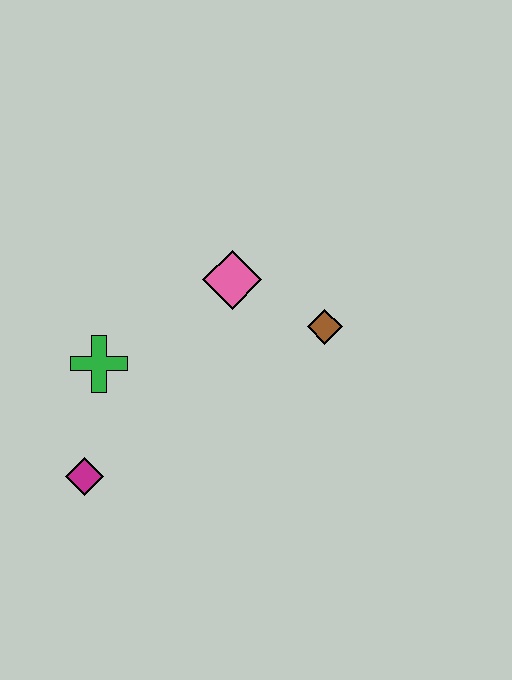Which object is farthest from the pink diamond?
The magenta diamond is farthest from the pink diamond.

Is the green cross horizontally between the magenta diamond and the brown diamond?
Yes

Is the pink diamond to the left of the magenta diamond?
No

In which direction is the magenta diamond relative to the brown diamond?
The magenta diamond is to the left of the brown diamond.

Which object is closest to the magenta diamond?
The green cross is closest to the magenta diamond.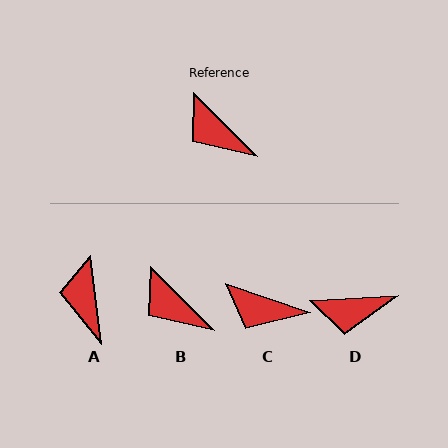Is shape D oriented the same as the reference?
No, it is off by about 48 degrees.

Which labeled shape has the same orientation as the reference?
B.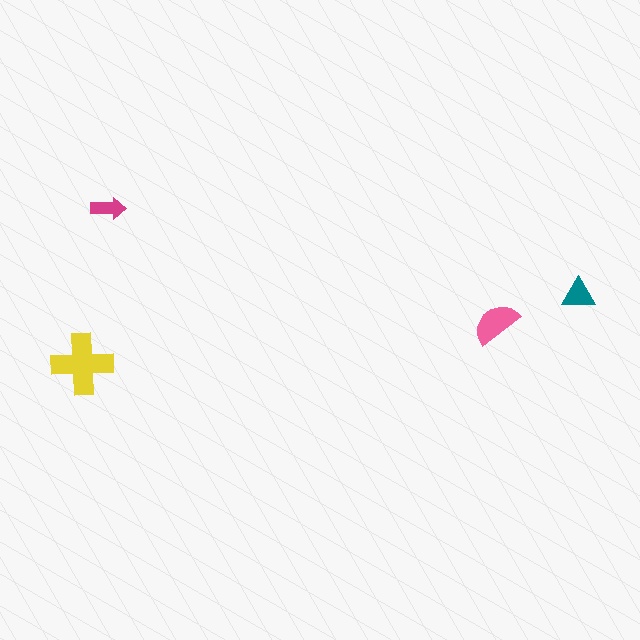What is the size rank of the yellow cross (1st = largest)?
1st.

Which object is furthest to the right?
The teal triangle is rightmost.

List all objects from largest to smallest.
The yellow cross, the pink semicircle, the teal triangle, the magenta arrow.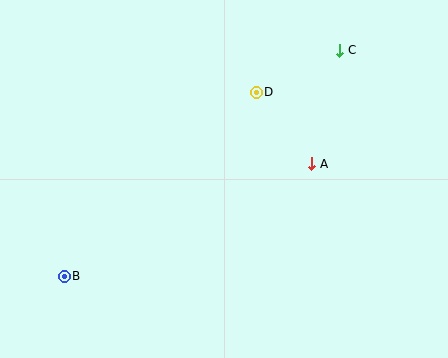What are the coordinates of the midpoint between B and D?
The midpoint between B and D is at (160, 184).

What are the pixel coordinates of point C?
Point C is at (340, 50).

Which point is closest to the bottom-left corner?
Point B is closest to the bottom-left corner.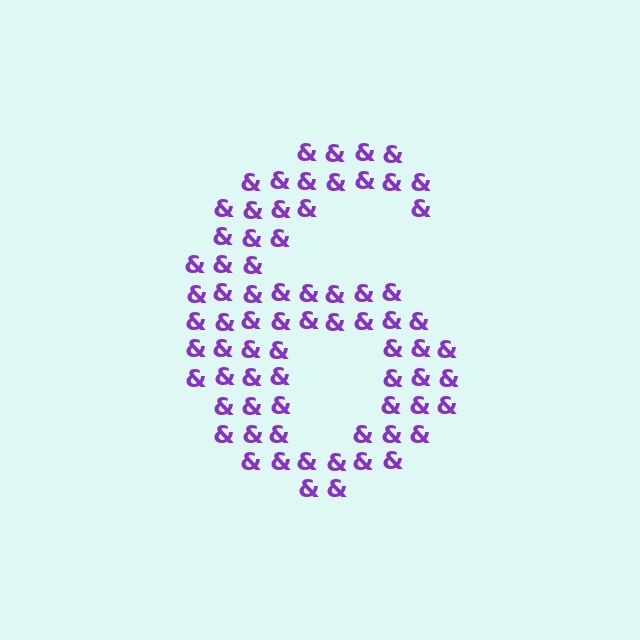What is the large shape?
The large shape is the digit 6.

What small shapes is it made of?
It is made of small ampersands.